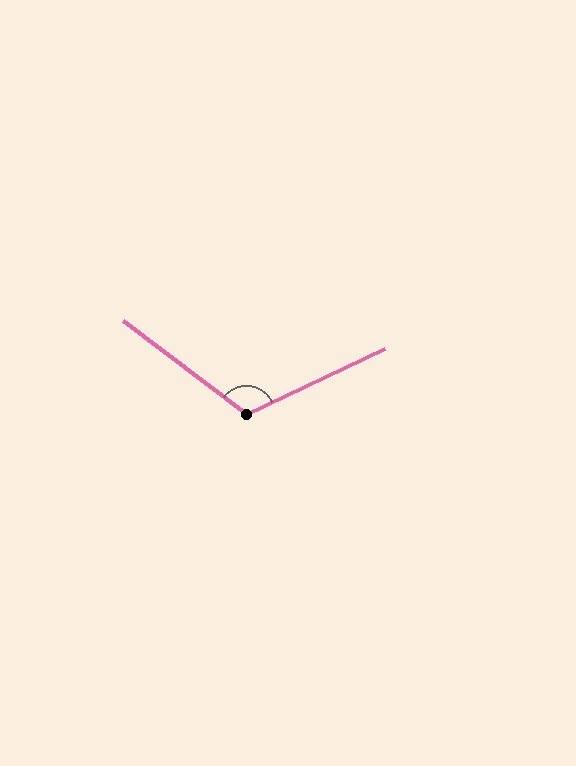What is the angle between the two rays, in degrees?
Approximately 117 degrees.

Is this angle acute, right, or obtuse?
It is obtuse.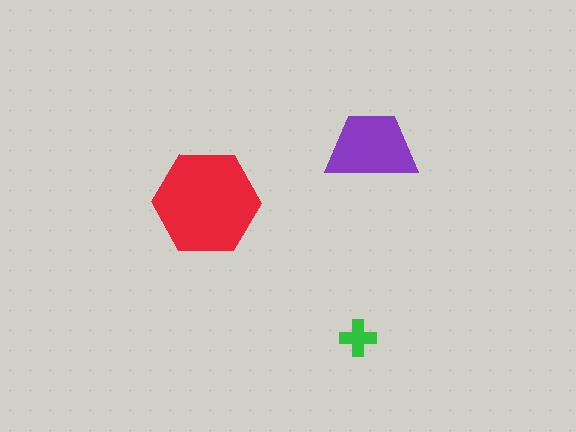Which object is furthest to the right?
The purple trapezoid is rightmost.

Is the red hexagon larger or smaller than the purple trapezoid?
Larger.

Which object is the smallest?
The green cross.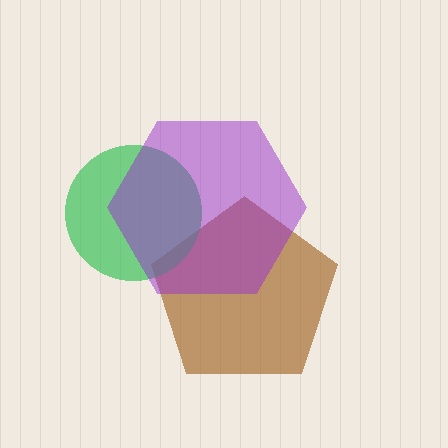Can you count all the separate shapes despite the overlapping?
Yes, there are 3 separate shapes.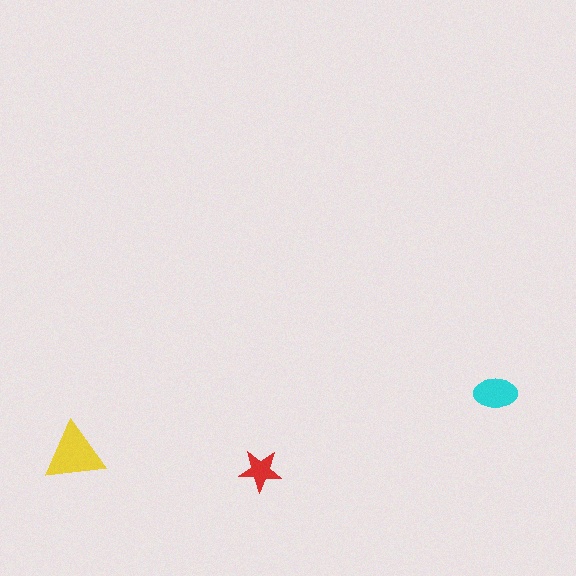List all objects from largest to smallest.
The yellow triangle, the cyan ellipse, the red star.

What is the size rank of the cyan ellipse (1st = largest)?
2nd.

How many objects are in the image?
There are 3 objects in the image.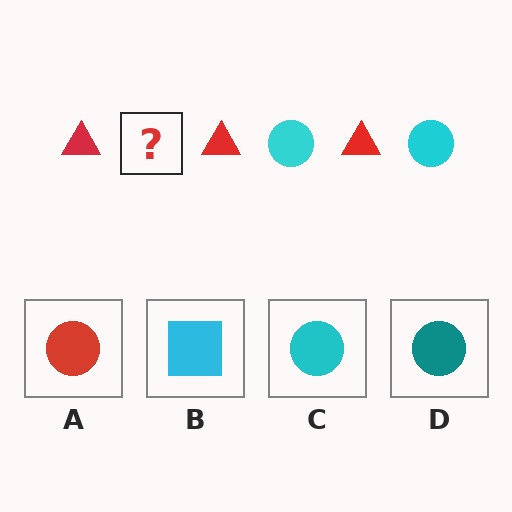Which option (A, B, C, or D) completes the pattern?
C.